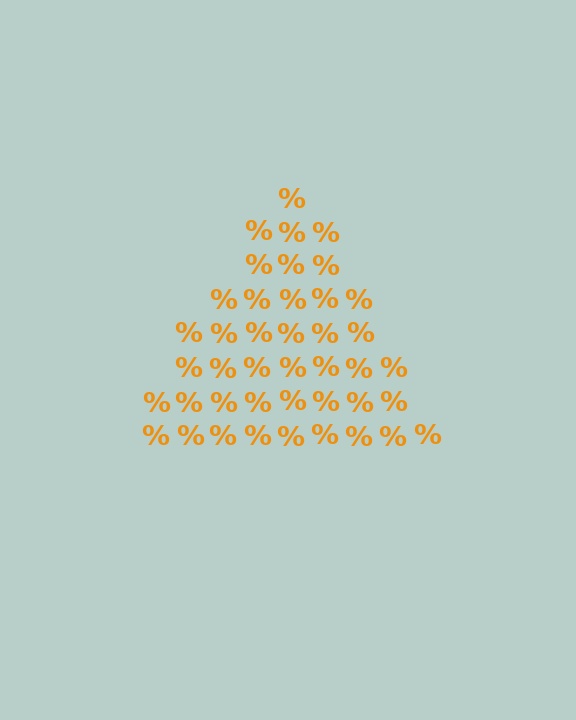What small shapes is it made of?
It is made of small percent signs.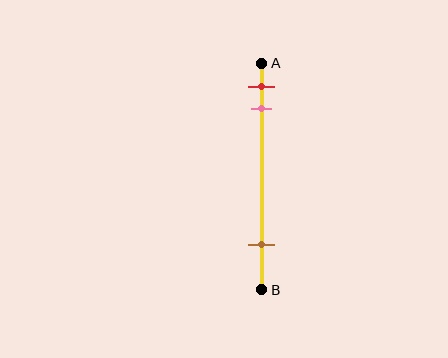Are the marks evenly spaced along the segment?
No, the marks are not evenly spaced.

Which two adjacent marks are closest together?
The red and pink marks are the closest adjacent pair.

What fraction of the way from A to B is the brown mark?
The brown mark is approximately 80% (0.8) of the way from A to B.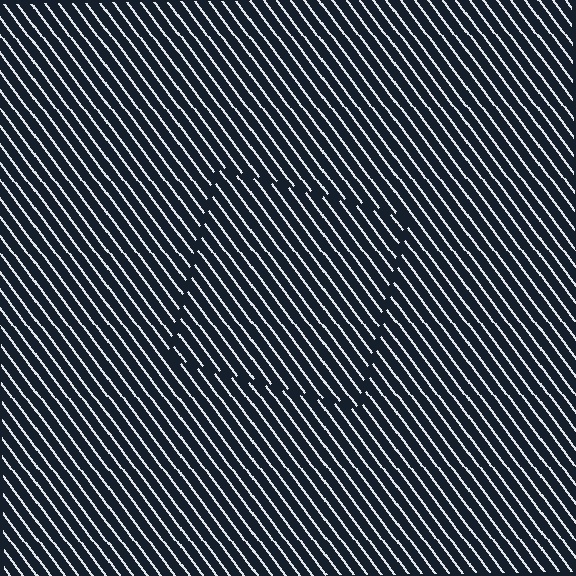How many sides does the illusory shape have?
4 sides — the line-ends trace a square.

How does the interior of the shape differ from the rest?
The interior of the shape contains the same grating, shifted by half a period — the contour is defined by the phase discontinuity where line-ends from the inner and outer gratings abut.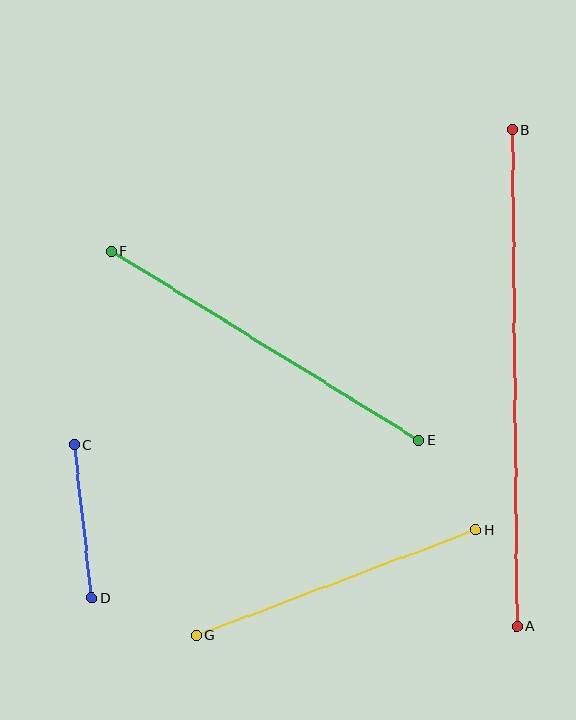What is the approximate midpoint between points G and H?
The midpoint is at approximately (336, 582) pixels.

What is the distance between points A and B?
The distance is approximately 497 pixels.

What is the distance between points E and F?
The distance is approximately 360 pixels.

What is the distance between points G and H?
The distance is approximately 298 pixels.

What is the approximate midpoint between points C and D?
The midpoint is at approximately (83, 521) pixels.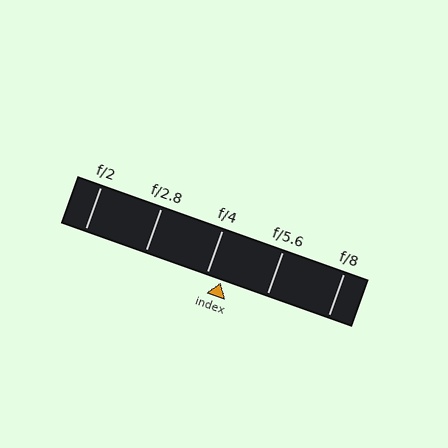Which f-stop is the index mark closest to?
The index mark is closest to f/4.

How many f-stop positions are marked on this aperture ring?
There are 5 f-stop positions marked.